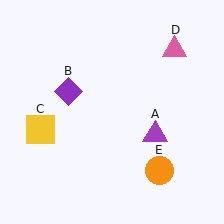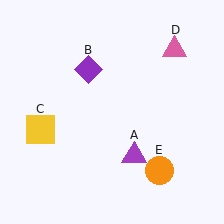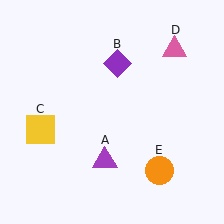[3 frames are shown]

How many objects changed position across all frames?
2 objects changed position: purple triangle (object A), purple diamond (object B).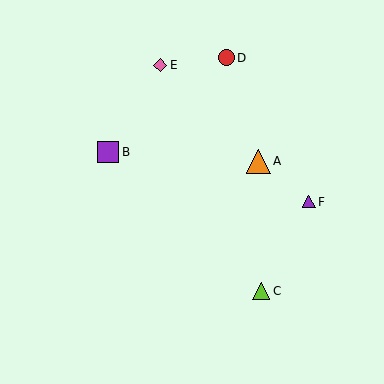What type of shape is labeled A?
Shape A is an orange triangle.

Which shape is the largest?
The orange triangle (labeled A) is the largest.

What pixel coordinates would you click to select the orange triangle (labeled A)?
Click at (259, 161) to select the orange triangle A.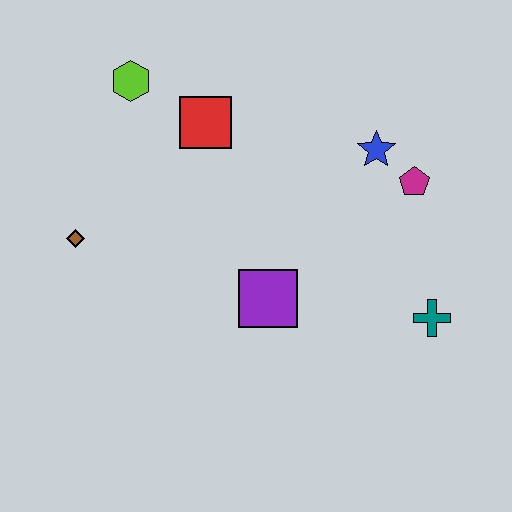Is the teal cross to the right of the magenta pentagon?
Yes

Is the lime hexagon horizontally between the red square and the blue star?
No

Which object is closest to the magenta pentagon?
The blue star is closest to the magenta pentagon.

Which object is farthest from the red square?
The teal cross is farthest from the red square.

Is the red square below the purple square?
No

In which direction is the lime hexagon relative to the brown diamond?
The lime hexagon is above the brown diamond.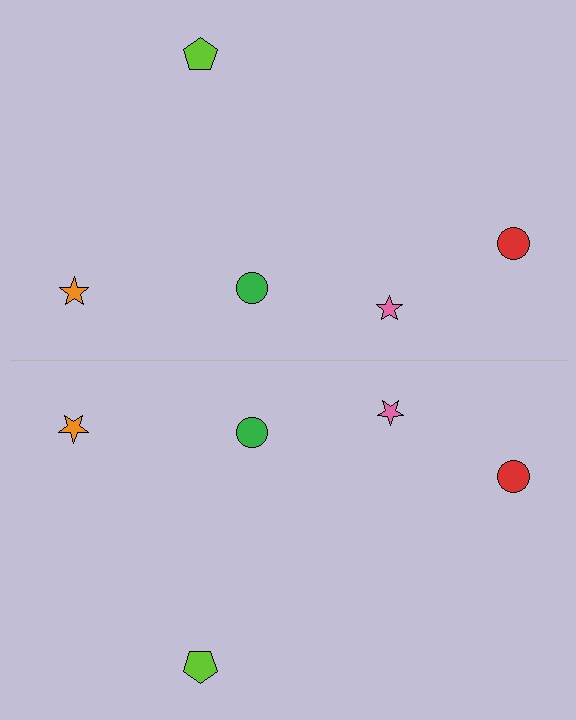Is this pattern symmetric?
Yes, this pattern has bilateral (reflection) symmetry.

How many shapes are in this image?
There are 10 shapes in this image.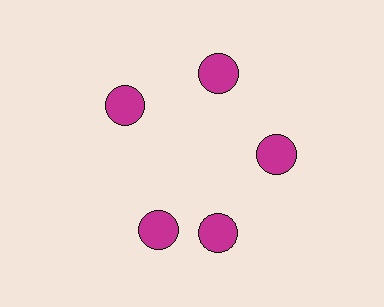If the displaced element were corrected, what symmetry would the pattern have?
It would have 5-fold rotational symmetry — the pattern would map onto itself every 72 degrees.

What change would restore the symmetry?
The symmetry would be restored by rotating it back into even spacing with its neighbors so that all 5 circles sit at equal angles and equal distance from the center.